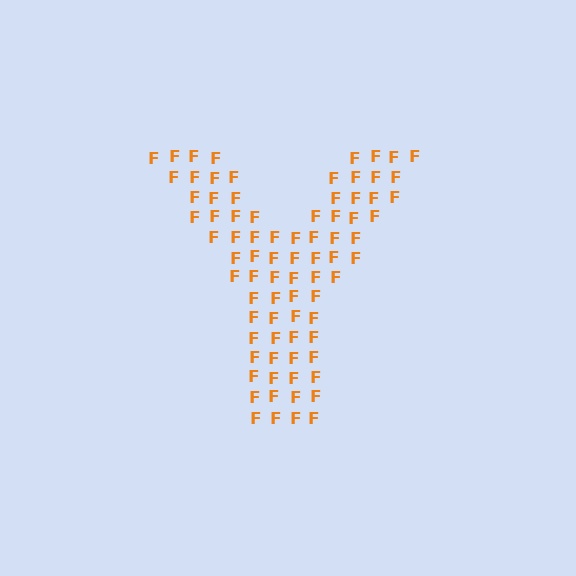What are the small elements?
The small elements are letter F's.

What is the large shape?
The large shape is the letter Y.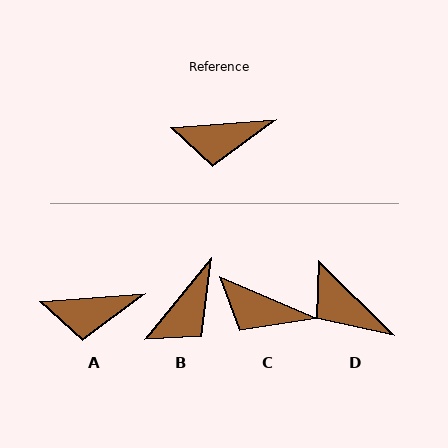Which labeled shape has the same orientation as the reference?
A.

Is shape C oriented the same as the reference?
No, it is off by about 27 degrees.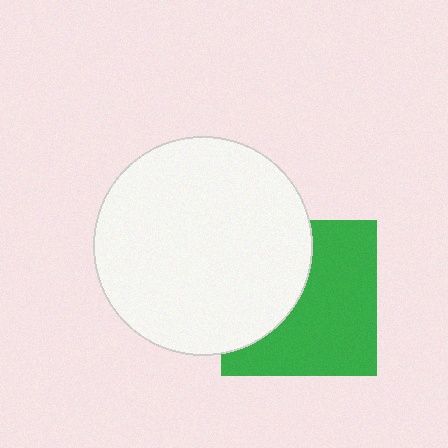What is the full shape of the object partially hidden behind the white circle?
The partially hidden object is a green square.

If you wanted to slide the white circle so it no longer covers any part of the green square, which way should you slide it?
Slide it left — that is the most direct way to separate the two shapes.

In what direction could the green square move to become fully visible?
The green square could move right. That would shift it out from behind the white circle entirely.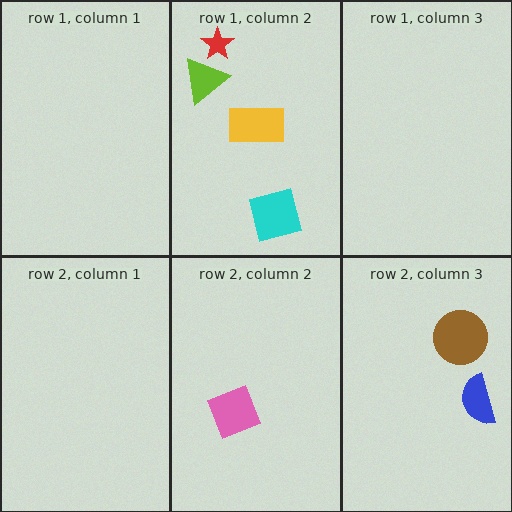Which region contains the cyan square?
The row 1, column 2 region.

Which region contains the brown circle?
The row 2, column 3 region.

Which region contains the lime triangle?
The row 1, column 2 region.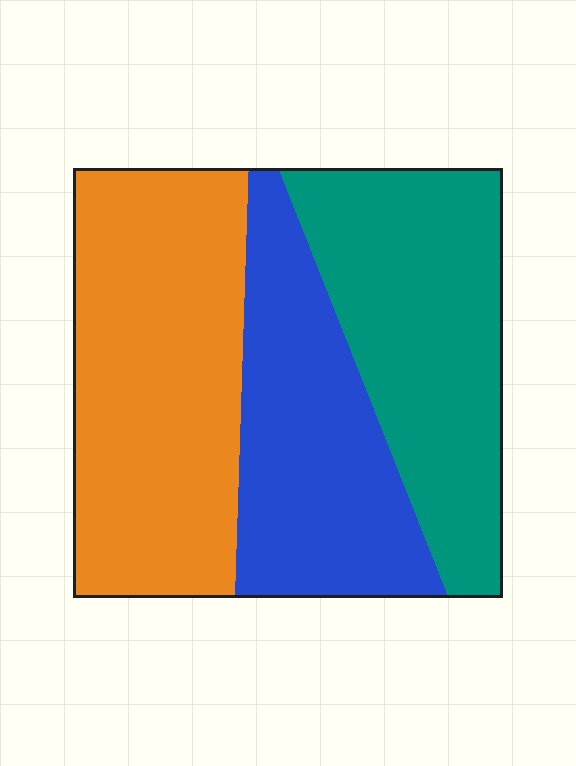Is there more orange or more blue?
Orange.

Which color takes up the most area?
Orange, at roughly 40%.